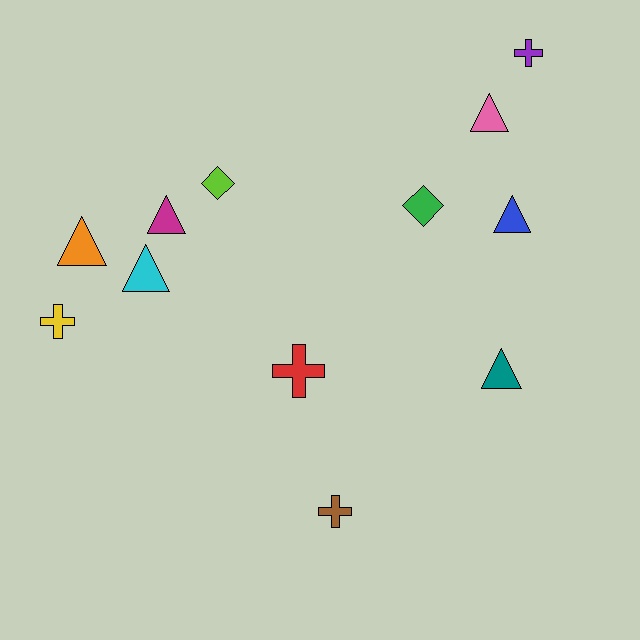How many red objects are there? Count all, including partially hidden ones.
There is 1 red object.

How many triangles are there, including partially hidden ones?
There are 6 triangles.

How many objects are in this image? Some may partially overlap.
There are 12 objects.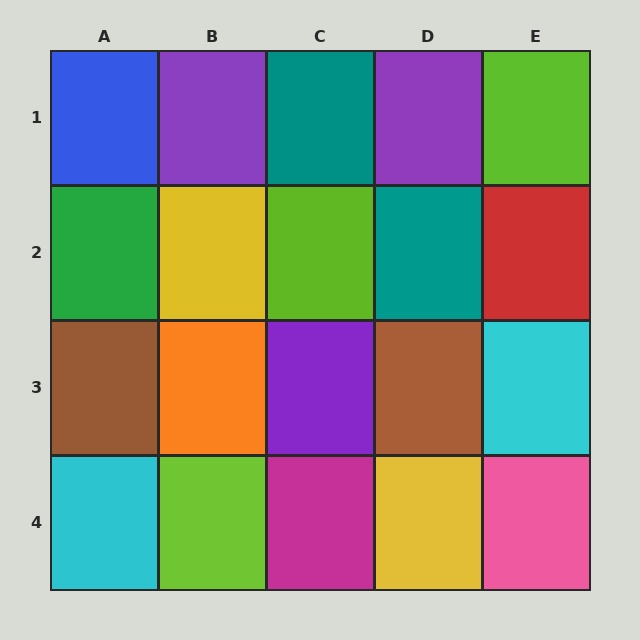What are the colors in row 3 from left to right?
Brown, orange, purple, brown, cyan.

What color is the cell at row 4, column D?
Yellow.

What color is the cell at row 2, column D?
Teal.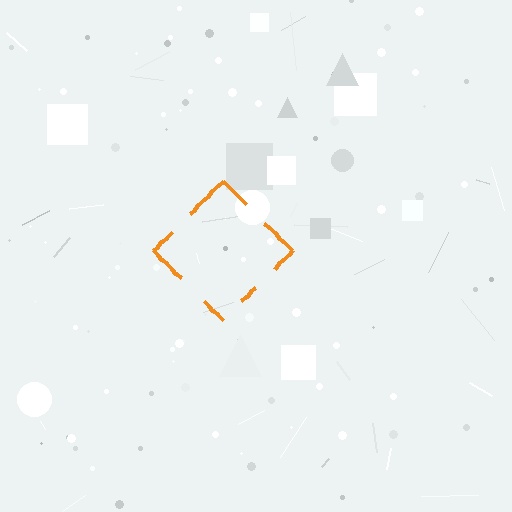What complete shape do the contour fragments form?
The contour fragments form a diamond.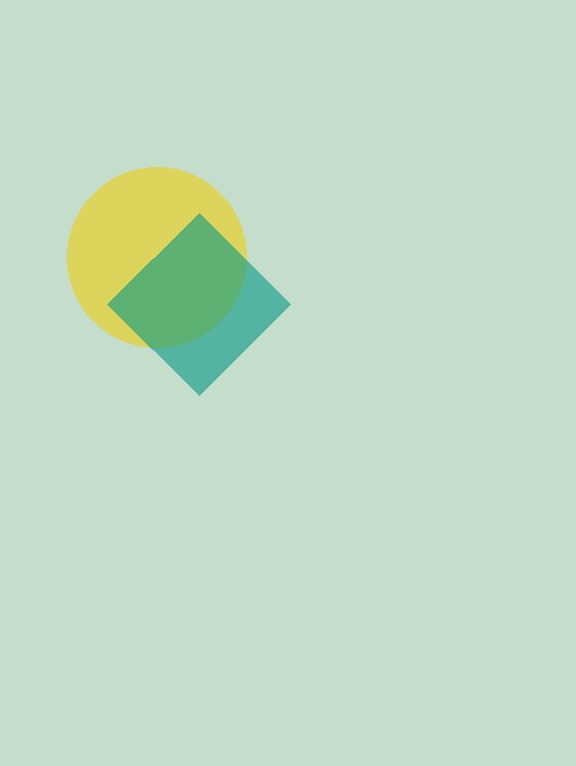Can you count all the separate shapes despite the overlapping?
Yes, there are 2 separate shapes.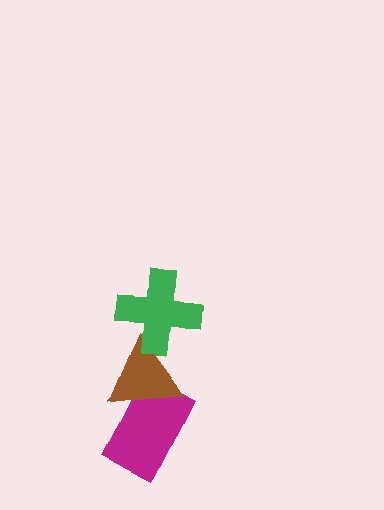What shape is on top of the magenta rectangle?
The brown triangle is on top of the magenta rectangle.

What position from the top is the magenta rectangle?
The magenta rectangle is 3rd from the top.